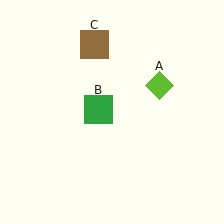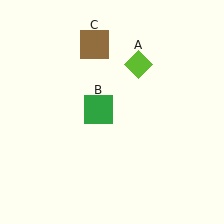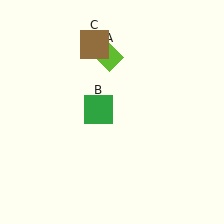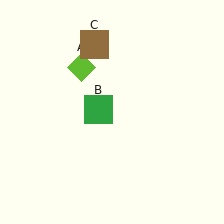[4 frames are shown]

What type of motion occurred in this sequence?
The lime diamond (object A) rotated counterclockwise around the center of the scene.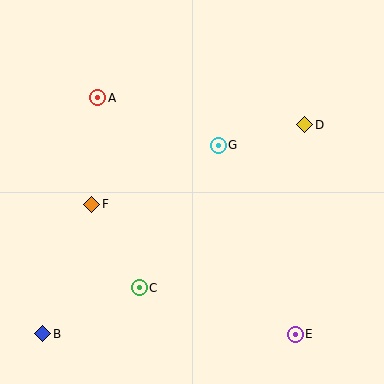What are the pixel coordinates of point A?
Point A is at (98, 98).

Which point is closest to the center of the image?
Point G at (218, 145) is closest to the center.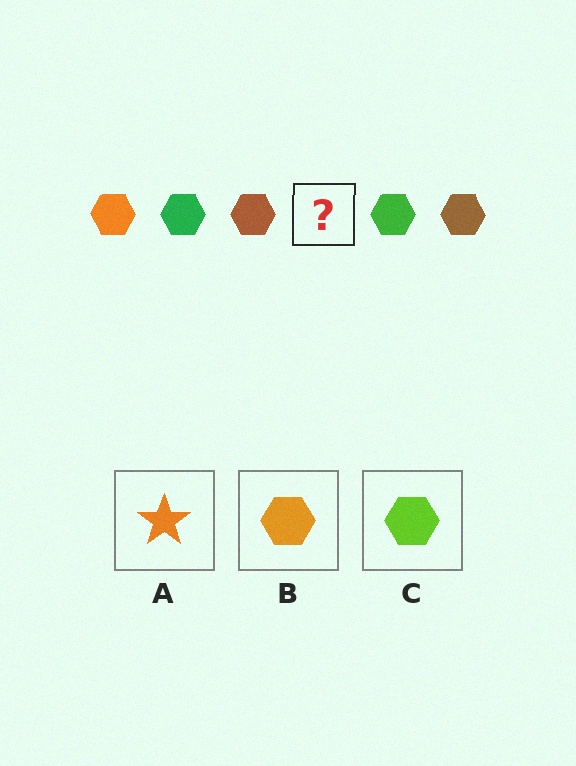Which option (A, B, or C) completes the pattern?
B.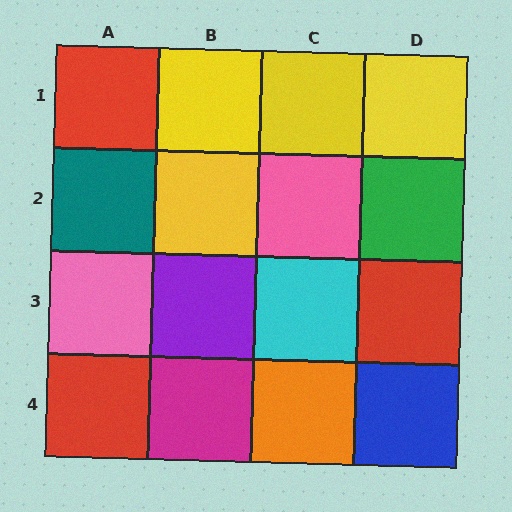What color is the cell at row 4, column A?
Red.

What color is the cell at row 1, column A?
Red.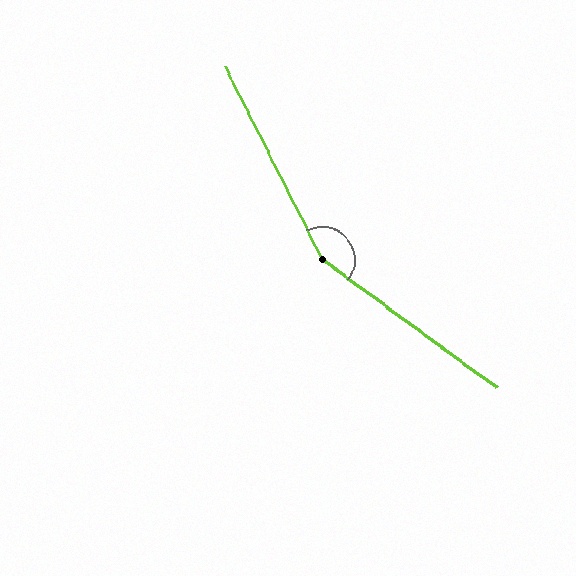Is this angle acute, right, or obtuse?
It is obtuse.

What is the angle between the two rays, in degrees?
Approximately 153 degrees.